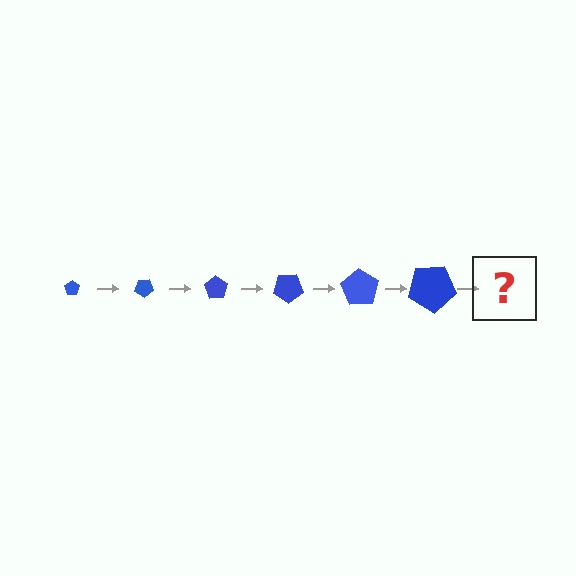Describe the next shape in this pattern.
It should be a pentagon, larger than the previous one and rotated 210 degrees from the start.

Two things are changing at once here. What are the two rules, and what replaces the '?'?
The two rules are that the pentagon grows larger each step and it rotates 35 degrees each step. The '?' should be a pentagon, larger than the previous one and rotated 210 degrees from the start.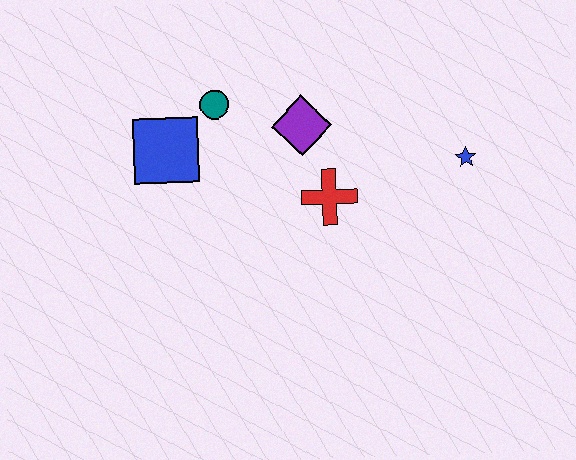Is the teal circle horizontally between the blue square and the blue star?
Yes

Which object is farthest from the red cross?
The blue square is farthest from the red cross.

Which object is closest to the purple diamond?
The red cross is closest to the purple diamond.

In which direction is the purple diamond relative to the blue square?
The purple diamond is to the right of the blue square.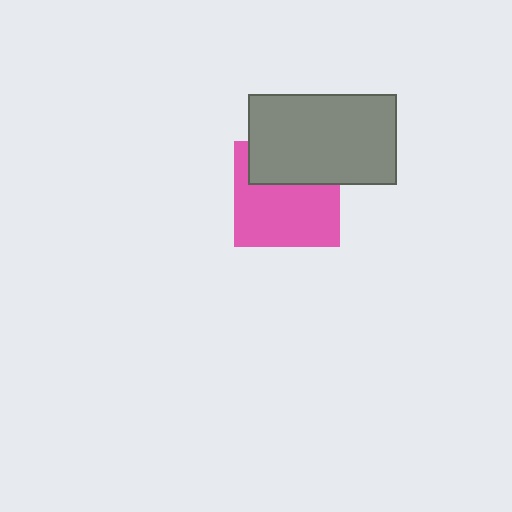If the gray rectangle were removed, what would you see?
You would see the complete pink square.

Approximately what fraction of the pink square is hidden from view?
Roughly 36% of the pink square is hidden behind the gray rectangle.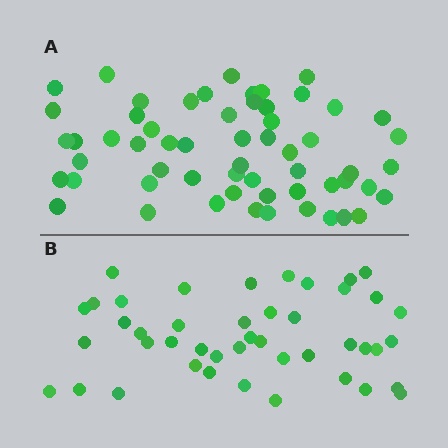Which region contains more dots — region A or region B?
Region A (the top region) has more dots.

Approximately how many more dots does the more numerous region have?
Region A has approximately 15 more dots than region B.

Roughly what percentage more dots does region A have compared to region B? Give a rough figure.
About 30% more.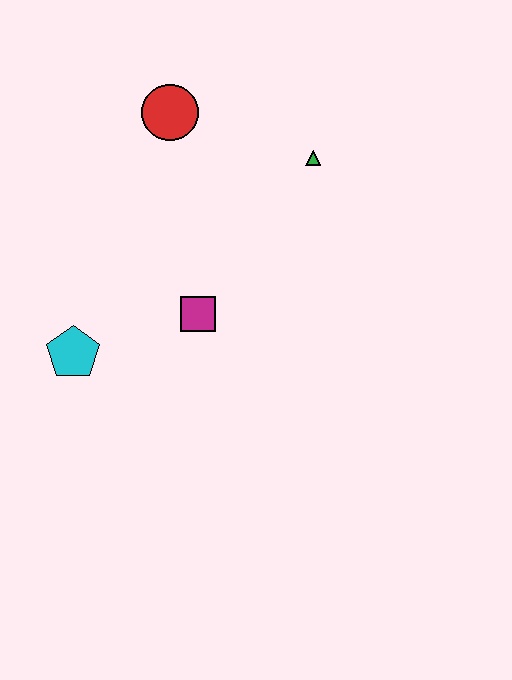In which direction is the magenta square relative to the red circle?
The magenta square is below the red circle.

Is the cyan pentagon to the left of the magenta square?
Yes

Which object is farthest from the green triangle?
The cyan pentagon is farthest from the green triangle.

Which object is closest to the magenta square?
The cyan pentagon is closest to the magenta square.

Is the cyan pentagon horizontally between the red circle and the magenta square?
No